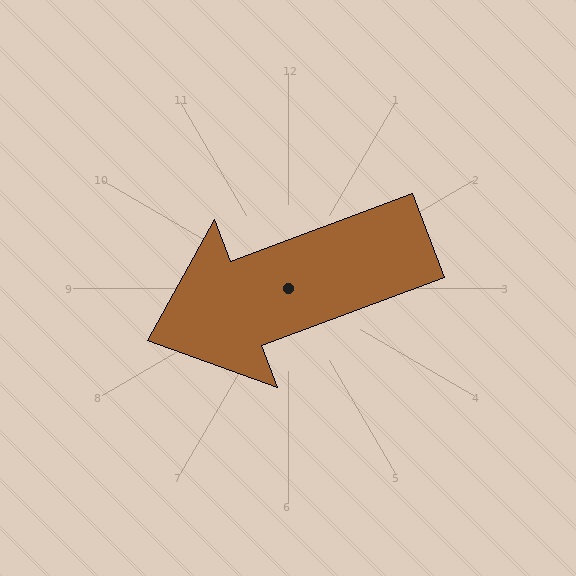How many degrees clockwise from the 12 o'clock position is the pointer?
Approximately 249 degrees.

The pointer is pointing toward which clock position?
Roughly 8 o'clock.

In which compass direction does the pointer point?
West.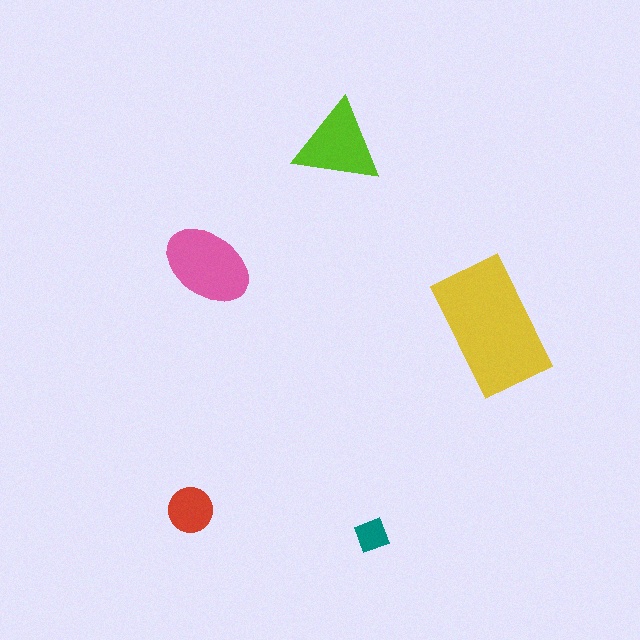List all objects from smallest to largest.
The teal diamond, the red circle, the lime triangle, the pink ellipse, the yellow rectangle.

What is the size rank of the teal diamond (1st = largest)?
5th.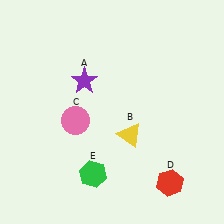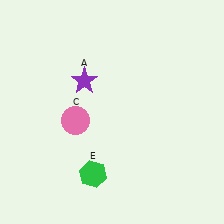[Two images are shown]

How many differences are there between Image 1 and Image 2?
There are 2 differences between the two images.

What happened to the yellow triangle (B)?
The yellow triangle (B) was removed in Image 2. It was in the bottom-right area of Image 1.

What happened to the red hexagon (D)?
The red hexagon (D) was removed in Image 2. It was in the bottom-right area of Image 1.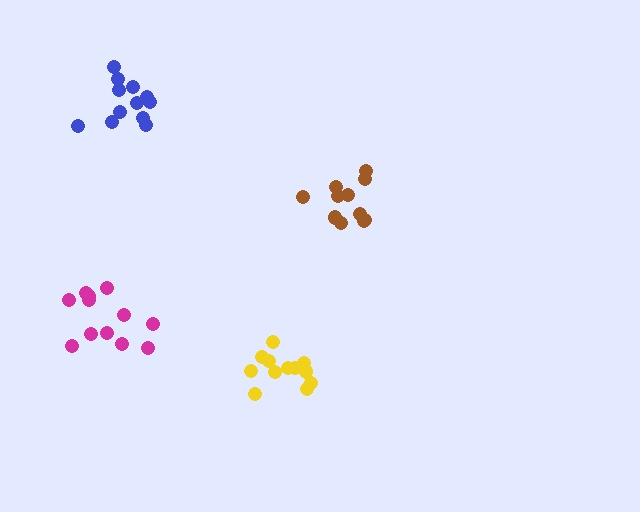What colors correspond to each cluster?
The clusters are colored: brown, yellow, magenta, blue.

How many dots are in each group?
Group 1: 11 dots, Group 2: 12 dots, Group 3: 12 dots, Group 4: 12 dots (47 total).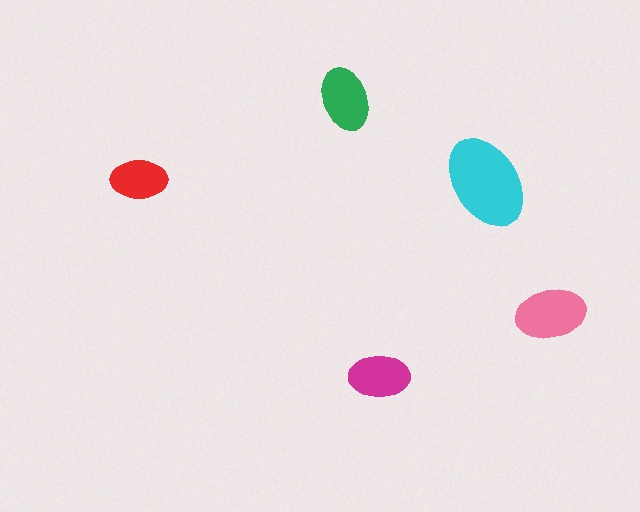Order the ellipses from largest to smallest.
the cyan one, the pink one, the green one, the magenta one, the red one.